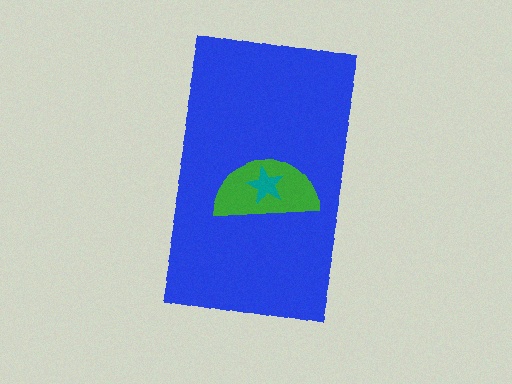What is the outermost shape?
The blue rectangle.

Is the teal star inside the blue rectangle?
Yes.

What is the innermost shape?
The teal star.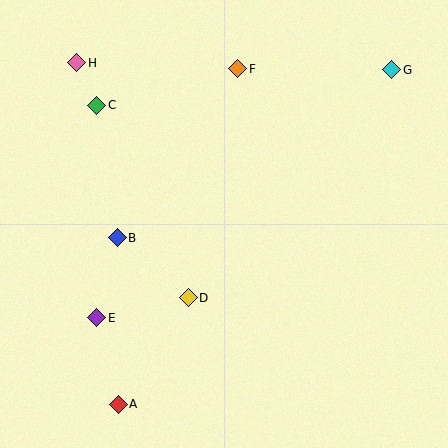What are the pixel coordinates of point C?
Point C is at (97, 105).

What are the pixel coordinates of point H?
Point H is at (77, 63).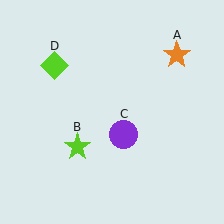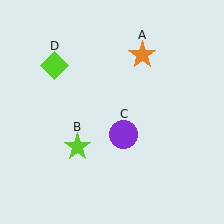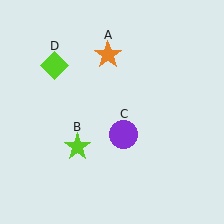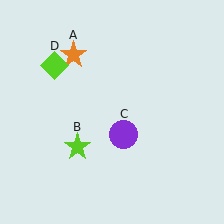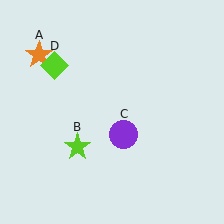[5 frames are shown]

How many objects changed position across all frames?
1 object changed position: orange star (object A).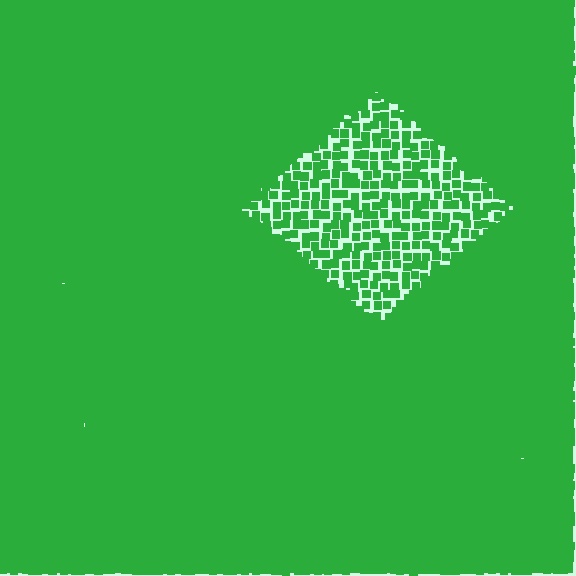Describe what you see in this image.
The image contains small green elements arranged at two different densities. A diamond-shaped region is visible where the elements are less densely packed than the surrounding area.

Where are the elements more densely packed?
The elements are more densely packed outside the diamond boundary.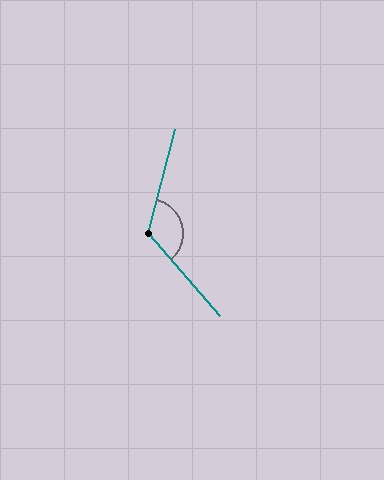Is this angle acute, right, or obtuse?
It is obtuse.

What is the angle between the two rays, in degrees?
Approximately 124 degrees.